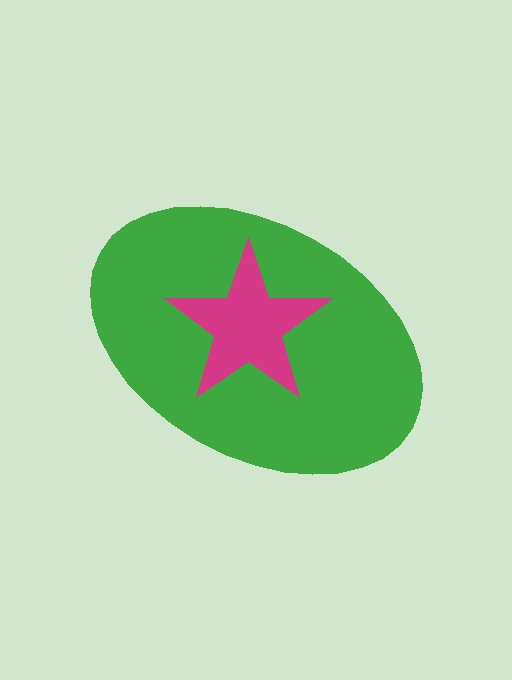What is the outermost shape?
The green ellipse.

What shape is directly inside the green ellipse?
The magenta star.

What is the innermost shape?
The magenta star.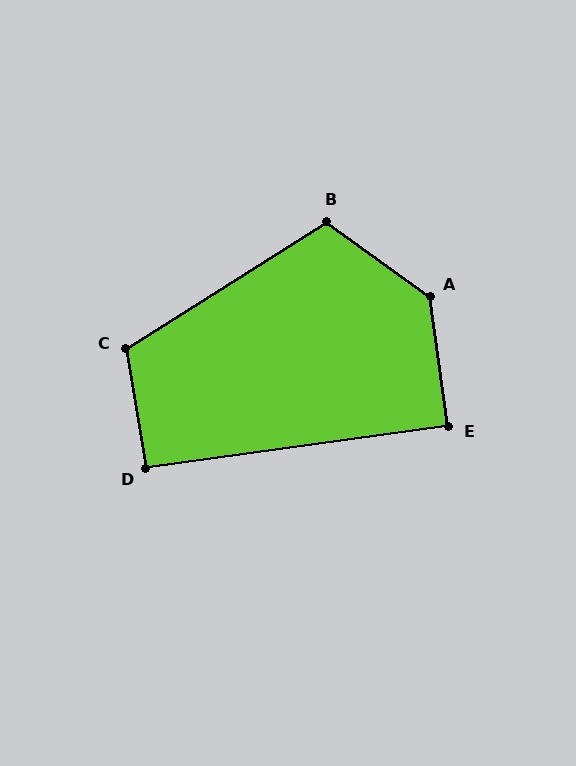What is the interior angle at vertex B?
Approximately 112 degrees (obtuse).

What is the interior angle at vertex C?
Approximately 113 degrees (obtuse).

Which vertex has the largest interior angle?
A, at approximately 134 degrees.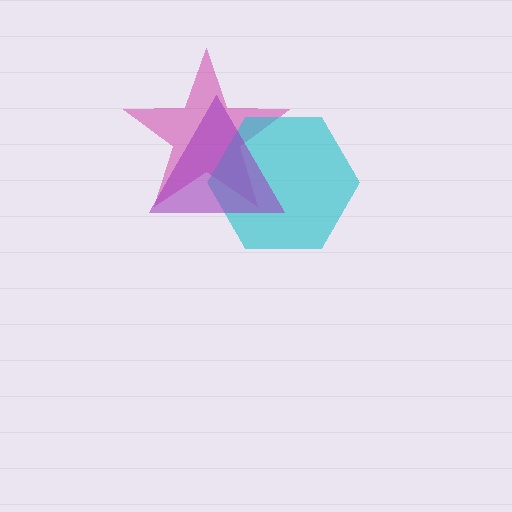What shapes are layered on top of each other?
The layered shapes are: a magenta star, a cyan hexagon, a purple triangle.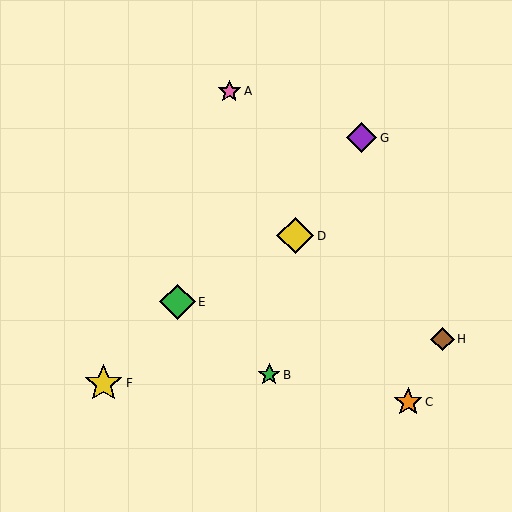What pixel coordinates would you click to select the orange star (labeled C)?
Click at (408, 402) to select the orange star C.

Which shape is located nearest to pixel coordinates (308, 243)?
The yellow diamond (labeled D) at (295, 236) is nearest to that location.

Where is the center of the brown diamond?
The center of the brown diamond is at (443, 339).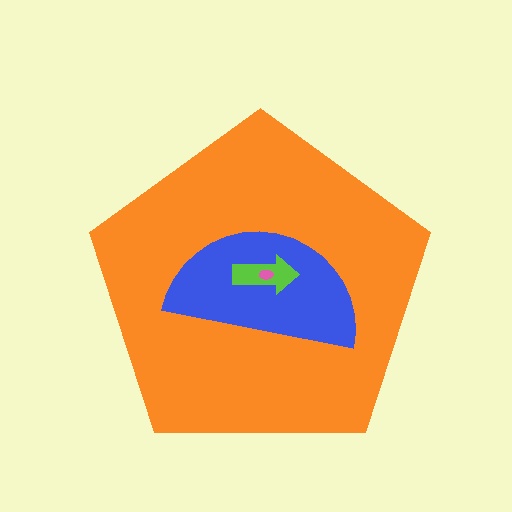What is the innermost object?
The pink ellipse.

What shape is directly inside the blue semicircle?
The lime arrow.